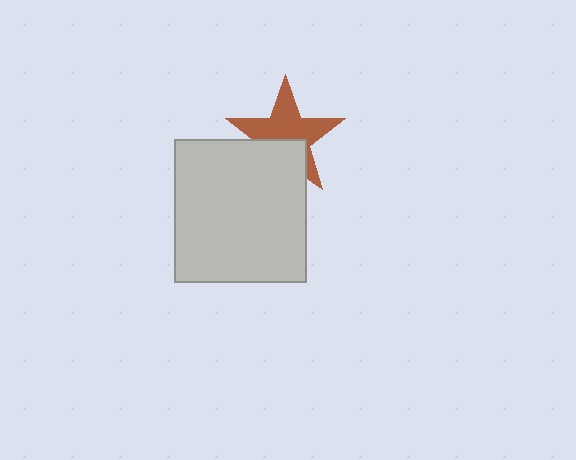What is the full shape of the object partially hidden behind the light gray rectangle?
The partially hidden object is a brown star.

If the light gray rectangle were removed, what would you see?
You would see the complete brown star.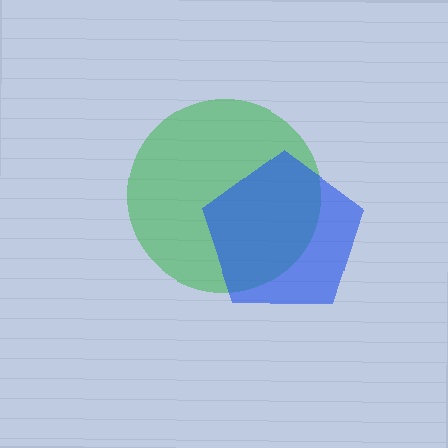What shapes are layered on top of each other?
The layered shapes are: a green circle, a blue pentagon.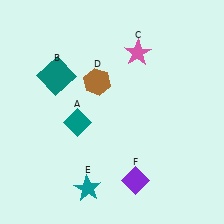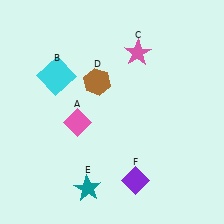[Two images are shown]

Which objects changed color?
A changed from teal to pink. B changed from teal to cyan.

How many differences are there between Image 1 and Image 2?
There are 2 differences between the two images.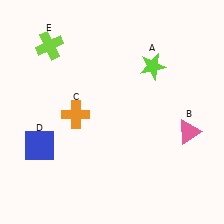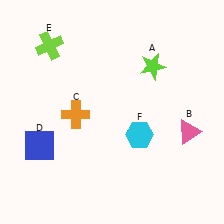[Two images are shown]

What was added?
A cyan hexagon (F) was added in Image 2.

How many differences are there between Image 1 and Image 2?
There is 1 difference between the two images.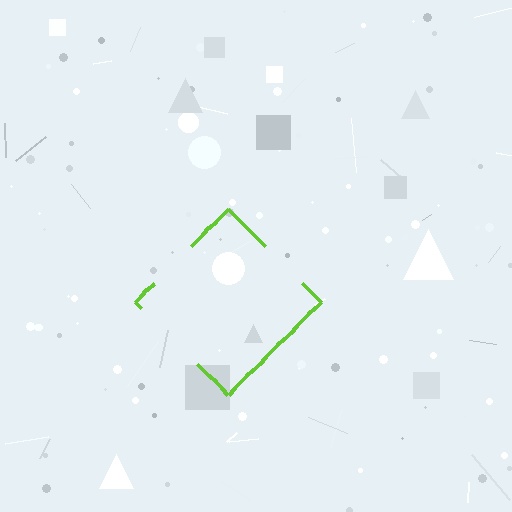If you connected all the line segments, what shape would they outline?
They would outline a diamond.